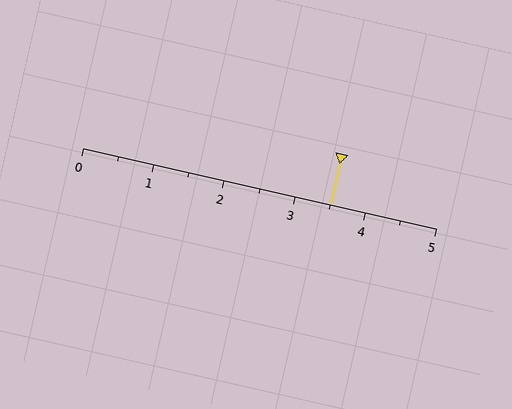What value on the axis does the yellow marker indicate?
The marker indicates approximately 3.5.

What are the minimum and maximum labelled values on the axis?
The axis runs from 0 to 5.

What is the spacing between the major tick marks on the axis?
The major ticks are spaced 1 apart.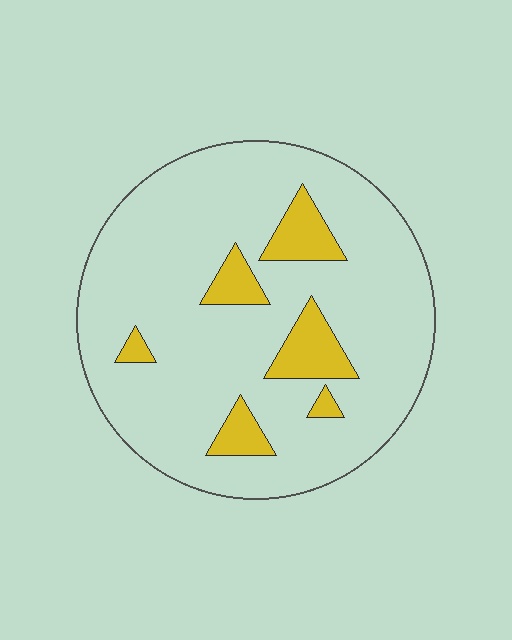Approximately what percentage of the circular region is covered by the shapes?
Approximately 15%.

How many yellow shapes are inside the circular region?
6.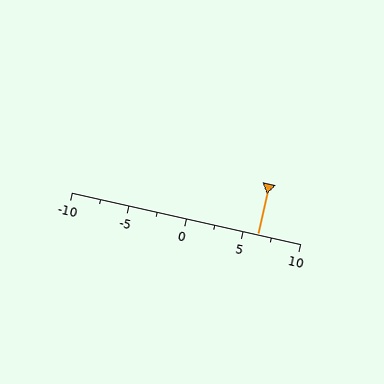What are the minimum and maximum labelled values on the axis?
The axis runs from -10 to 10.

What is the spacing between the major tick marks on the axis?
The major ticks are spaced 5 apart.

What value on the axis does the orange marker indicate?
The marker indicates approximately 6.2.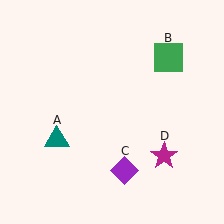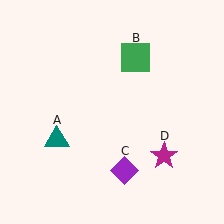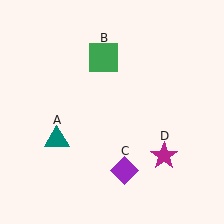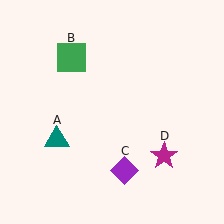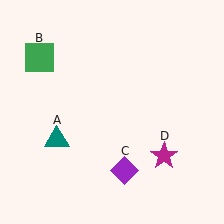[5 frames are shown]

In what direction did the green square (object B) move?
The green square (object B) moved left.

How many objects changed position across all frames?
1 object changed position: green square (object B).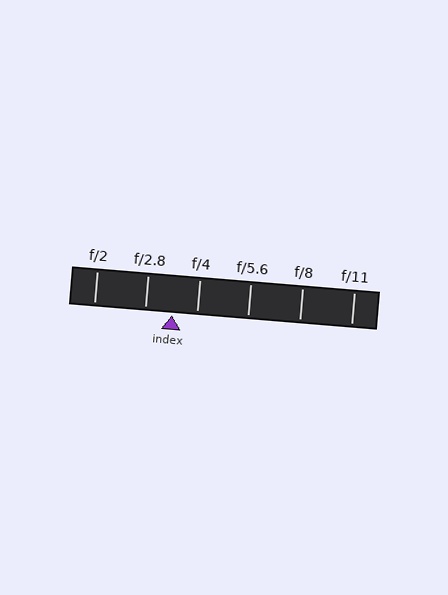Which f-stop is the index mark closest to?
The index mark is closest to f/4.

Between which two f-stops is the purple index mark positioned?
The index mark is between f/2.8 and f/4.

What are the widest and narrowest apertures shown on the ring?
The widest aperture shown is f/2 and the narrowest is f/11.